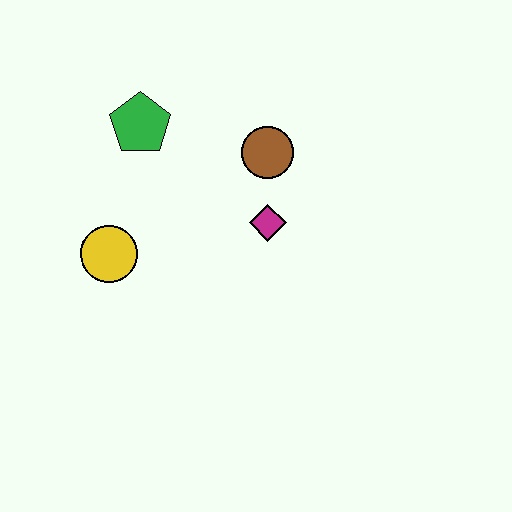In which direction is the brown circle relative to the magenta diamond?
The brown circle is above the magenta diamond.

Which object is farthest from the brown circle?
The yellow circle is farthest from the brown circle.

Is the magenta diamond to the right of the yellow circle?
Yes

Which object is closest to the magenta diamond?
The brown circle is closest to the magenta diamond.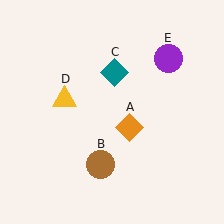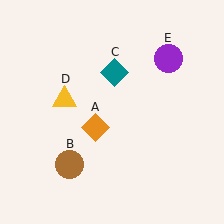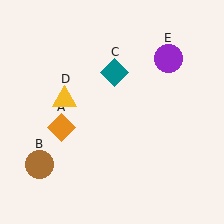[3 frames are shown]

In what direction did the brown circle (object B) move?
The brown circle (object B) moved left.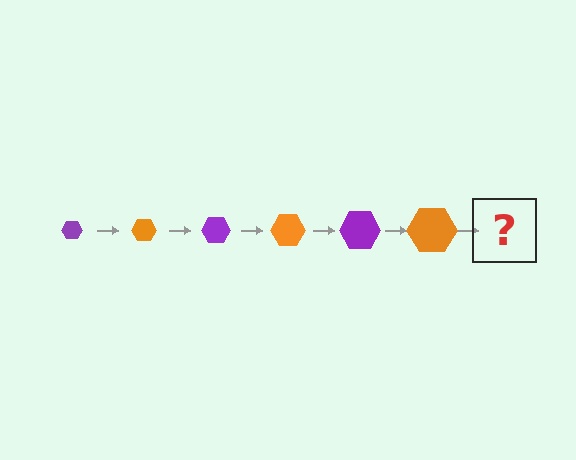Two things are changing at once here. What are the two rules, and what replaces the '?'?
The two rules are that the hexagon grows larger each step and the color cycles through purple and orange. The '?' should be a purple hexagon, larger than the previous one.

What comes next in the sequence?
The next element should be a purple hexagon, larger than the previous one.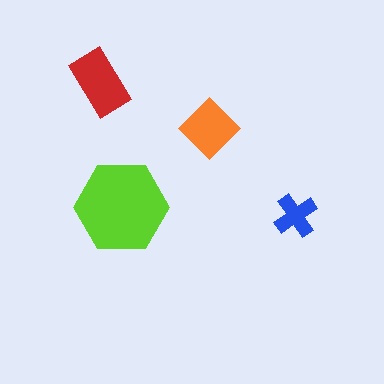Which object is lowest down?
The blue cross is bottommost.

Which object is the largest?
The lime hexagon.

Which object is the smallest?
The blue cross.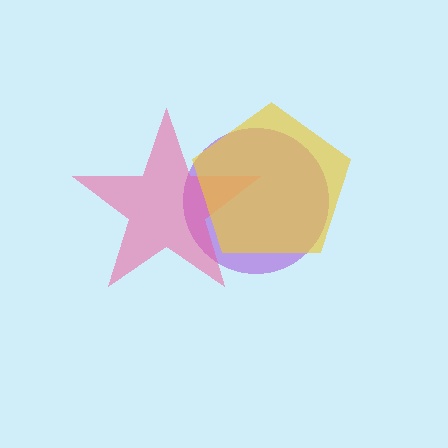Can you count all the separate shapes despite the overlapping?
Yes, there are 3 separate shapes.